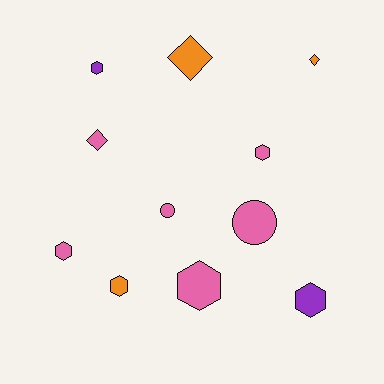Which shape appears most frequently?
Hexagon, with 6 objects.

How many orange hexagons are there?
There is 1 orange hexagon.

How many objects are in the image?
There are 11 objects.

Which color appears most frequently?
Pink, with 6 objects.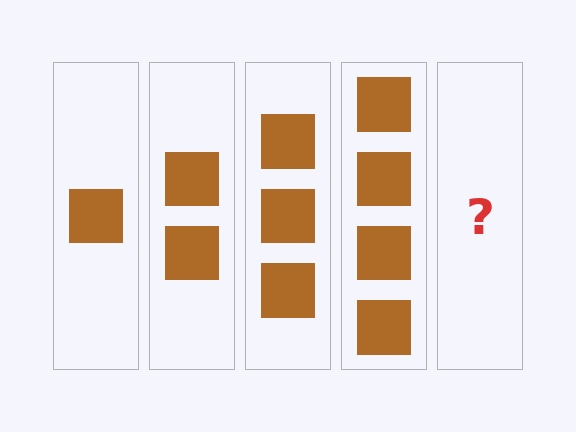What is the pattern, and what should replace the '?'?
The pattern is that each step adds one more square. The '?' should be 5 squares.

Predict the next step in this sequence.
The next step is 5 squares.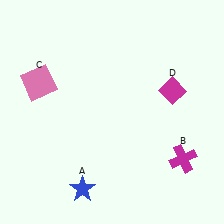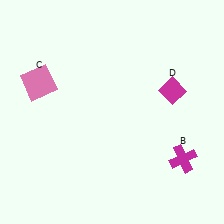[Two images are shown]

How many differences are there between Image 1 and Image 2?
There is 1 difference between the two images.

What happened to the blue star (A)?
The blue star (A) was removed in Image 2. It was in the bottom-left area of Image 1.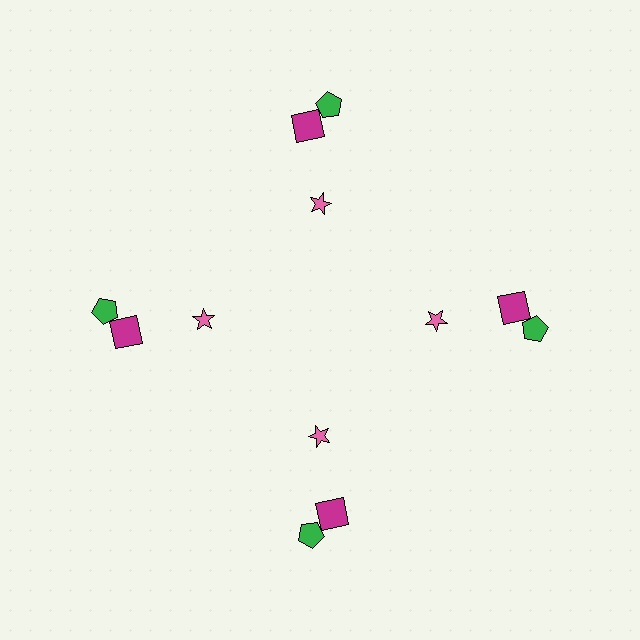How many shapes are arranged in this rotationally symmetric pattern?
There are 12 shapes, arranged in 4 groups of 3.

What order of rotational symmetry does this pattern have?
This pattern has 4-fold rotational symmetry.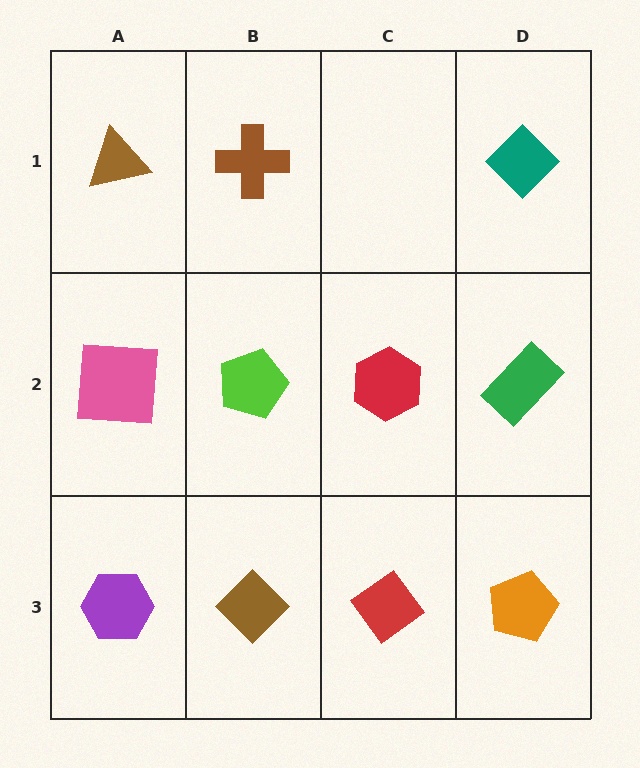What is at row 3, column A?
A purple hexagon.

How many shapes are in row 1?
3 shapes.